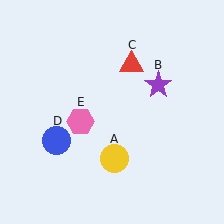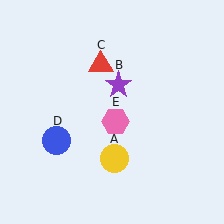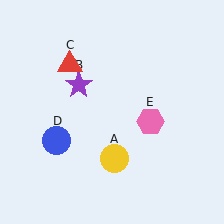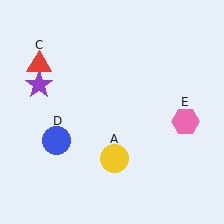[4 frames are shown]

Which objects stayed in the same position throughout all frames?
Yellow circle (object A) and blue circle (object D) remained stationary.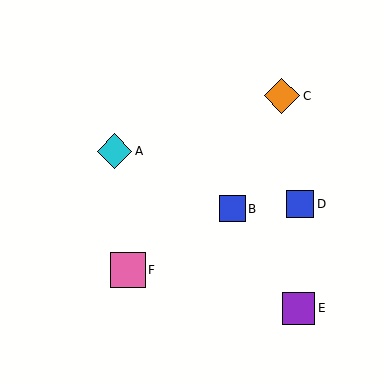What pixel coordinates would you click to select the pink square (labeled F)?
Click at (128, 270) to select the pink square F.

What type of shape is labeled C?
Shape C is an orange diamond.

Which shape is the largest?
The orange diamond (labeled C) is the largest.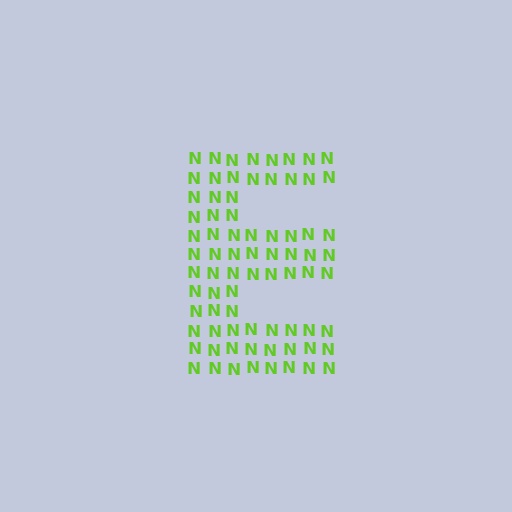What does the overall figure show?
The overall figure shows the letter E.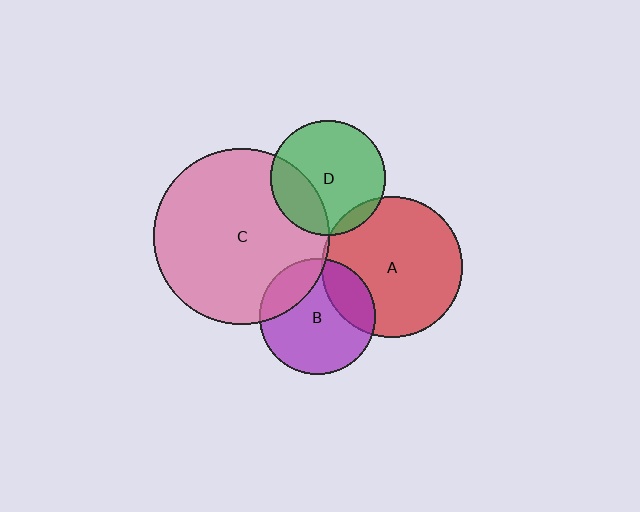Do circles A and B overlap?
Yes.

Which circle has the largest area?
Circle C (pink).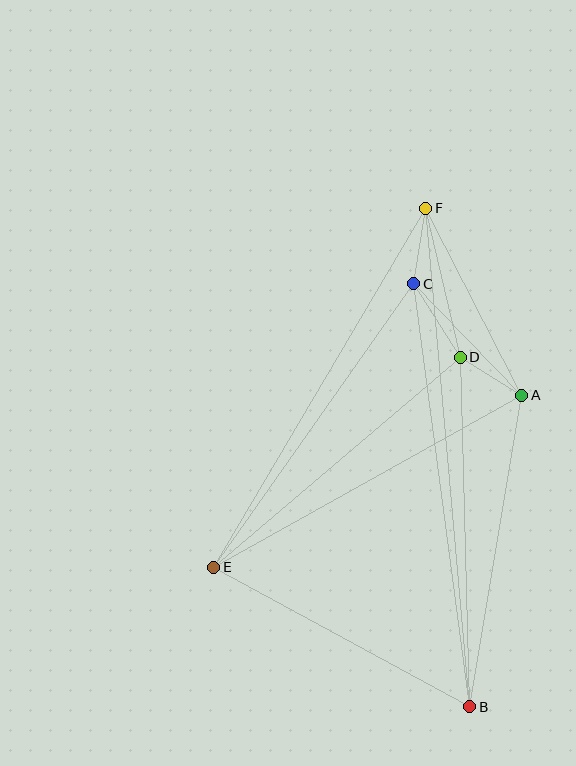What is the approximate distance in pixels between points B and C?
The distance between B and C is approximately 427 pixels.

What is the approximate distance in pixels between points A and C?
The distance between A and C is approximately 155 pixels.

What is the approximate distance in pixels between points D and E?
The distance between D and E is approximately 324 pixels.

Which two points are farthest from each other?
Points B and F are farthest from each other.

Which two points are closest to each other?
Points A and D are closest to each other.